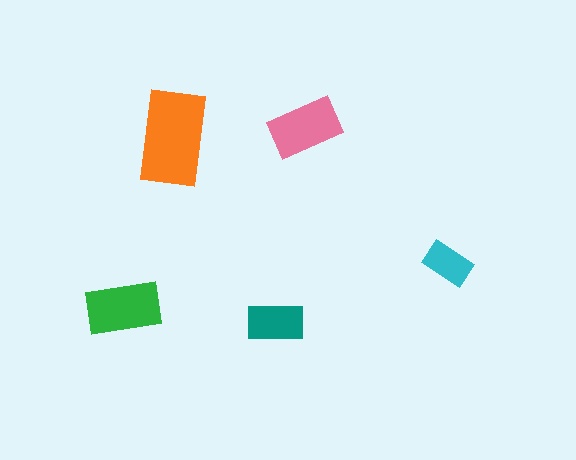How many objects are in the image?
There are 5 objects in the image.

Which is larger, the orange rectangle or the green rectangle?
The orange one.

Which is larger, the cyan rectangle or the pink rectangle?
The pink one.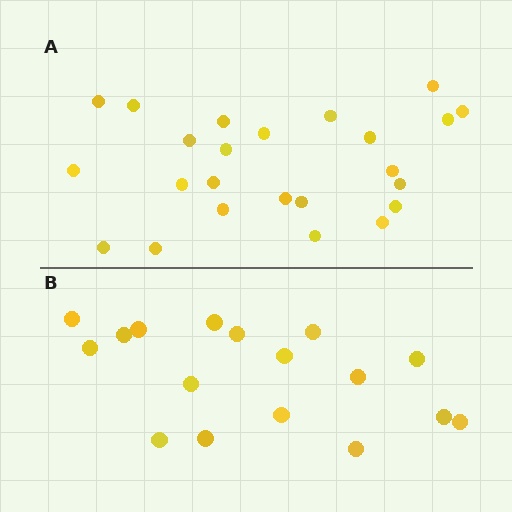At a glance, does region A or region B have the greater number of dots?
Region A (the top region) has more dots.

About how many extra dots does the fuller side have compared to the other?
Region A has roughly 8 or so more dots than region B.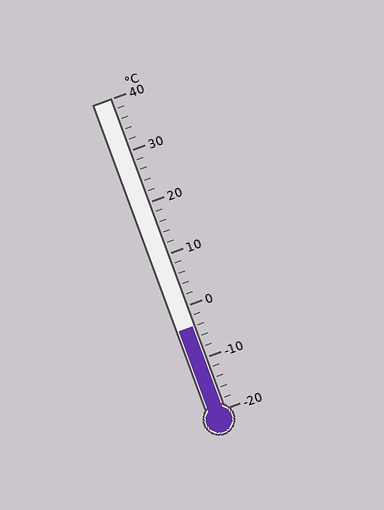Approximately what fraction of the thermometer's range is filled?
The thermometer is filled to approximately 25% of its range.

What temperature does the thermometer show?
The thermometer shows approximately -4°C.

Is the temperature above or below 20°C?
The temperature is below 20°C.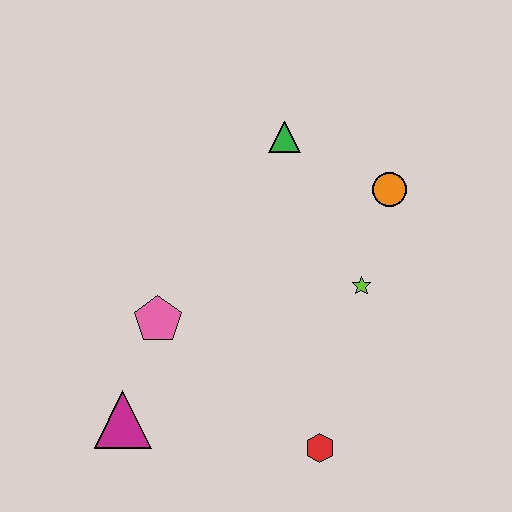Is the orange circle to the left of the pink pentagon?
No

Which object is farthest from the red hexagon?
The green triangle is farthest from the red hexagon.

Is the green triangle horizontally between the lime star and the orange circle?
No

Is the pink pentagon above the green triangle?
No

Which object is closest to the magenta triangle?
The pink pentagon is closest to the magenta triangle.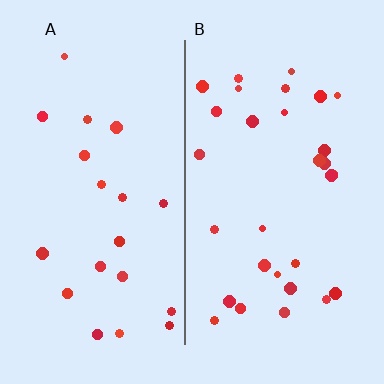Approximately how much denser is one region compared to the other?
Approximately 1.5× — region B over region A.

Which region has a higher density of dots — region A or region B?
B (the right).